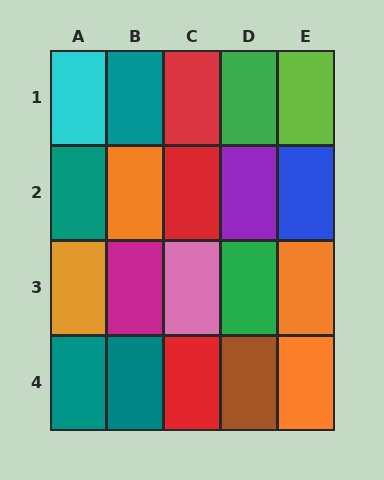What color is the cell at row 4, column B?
Teal.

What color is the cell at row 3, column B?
Magenta.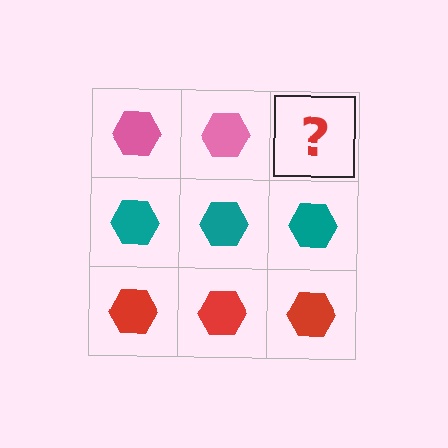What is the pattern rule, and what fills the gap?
The rule is that each row has a consistent color. The gap should be filled with a pink hexagon.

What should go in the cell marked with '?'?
The missing cell should contain a pink hexagon.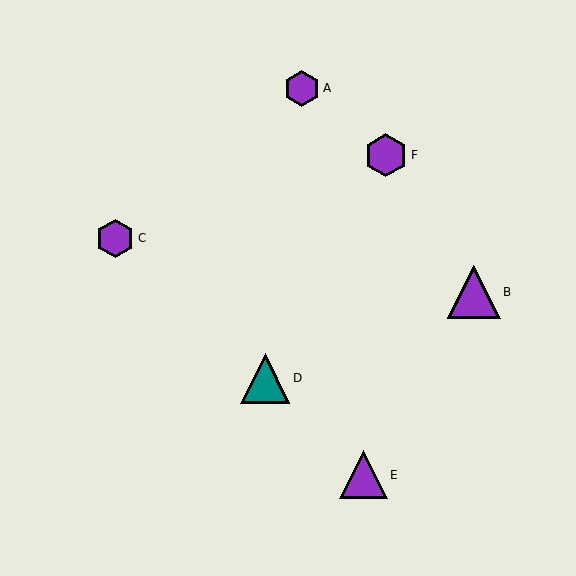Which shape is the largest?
The purple triangle (labeled B) is the largest.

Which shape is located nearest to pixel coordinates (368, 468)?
The purple triangle (labeled E) at (363, 475) is nearest to that location.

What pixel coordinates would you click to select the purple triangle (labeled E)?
Click at (363, 475) to select the purple triangle E.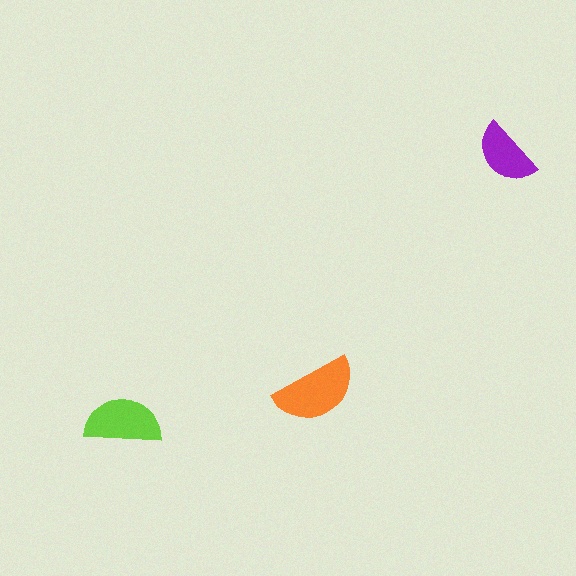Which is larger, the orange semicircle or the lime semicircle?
The orange one.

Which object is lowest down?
The lime semicircle is bottommost.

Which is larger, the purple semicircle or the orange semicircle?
The orange one.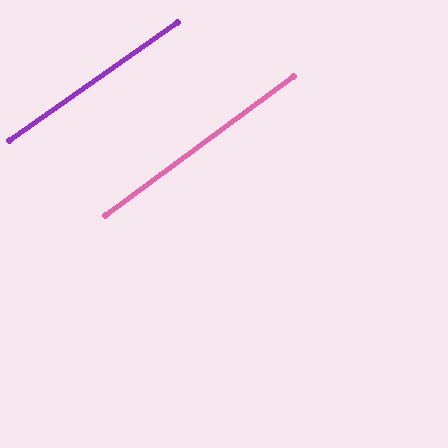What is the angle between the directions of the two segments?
Approximately 2 degrees.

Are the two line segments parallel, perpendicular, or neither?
Parallel — their directions differ by only 1.5°.